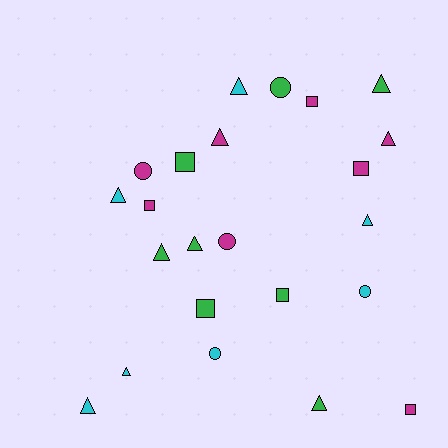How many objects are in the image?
There are 23 objects.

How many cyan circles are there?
There are 2 cyan circles.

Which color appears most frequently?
Magenta, with 8 objects.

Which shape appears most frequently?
Triangle, with 11 objects.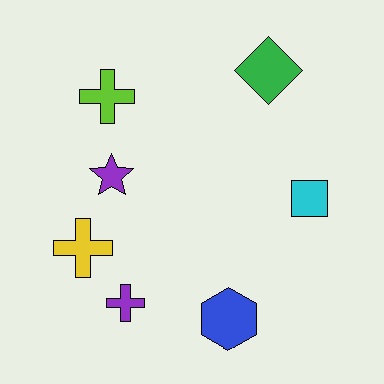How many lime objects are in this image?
There is 1 lime object.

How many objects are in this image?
There are 7 objects.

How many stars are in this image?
There is 1 star.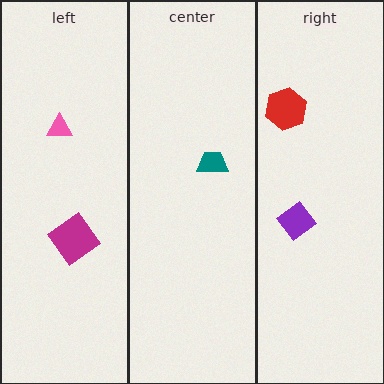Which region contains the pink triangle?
The left region.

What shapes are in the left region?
The magenta diamond, the pink triangle.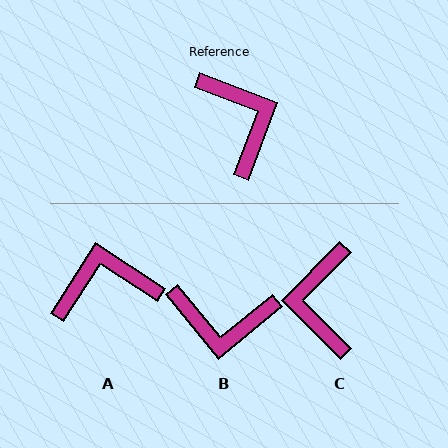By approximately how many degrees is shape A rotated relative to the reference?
Approximately 78 degrees counter-clockwise.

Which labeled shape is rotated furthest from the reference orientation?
C, about 156 degrees away.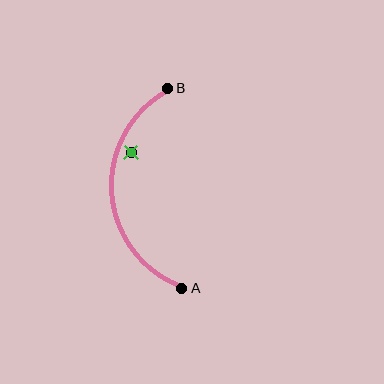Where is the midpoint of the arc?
The arc midpoint is the point on the curve farthest from the straight line joining A and B. It sits to the left of that line.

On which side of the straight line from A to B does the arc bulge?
The arc bulges to the left of the straight line connecting A and B.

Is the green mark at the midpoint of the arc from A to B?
No — the green mark does not lie on the arc at all. It sits slightly inside the curve.